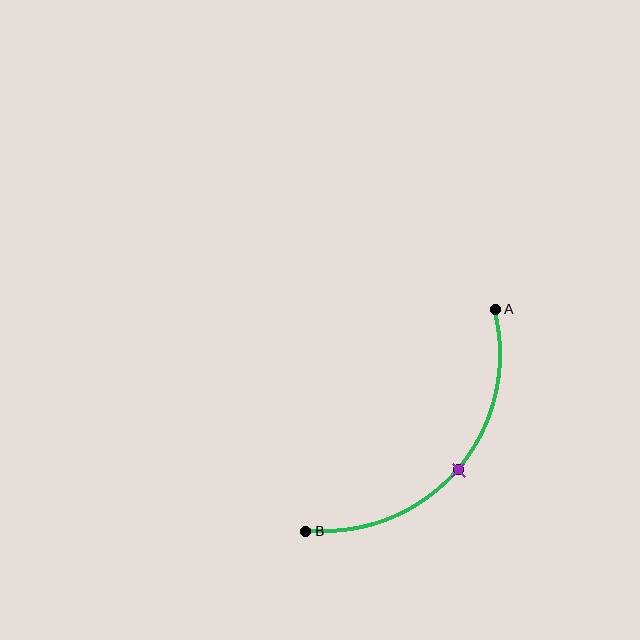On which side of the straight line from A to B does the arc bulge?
The arc bulges below and to the right of the straight line connecting A and B.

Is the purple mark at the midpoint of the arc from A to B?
Yes. The purple mark lies on the arc at equal arc-length from both A and B — it is the arc midpoint.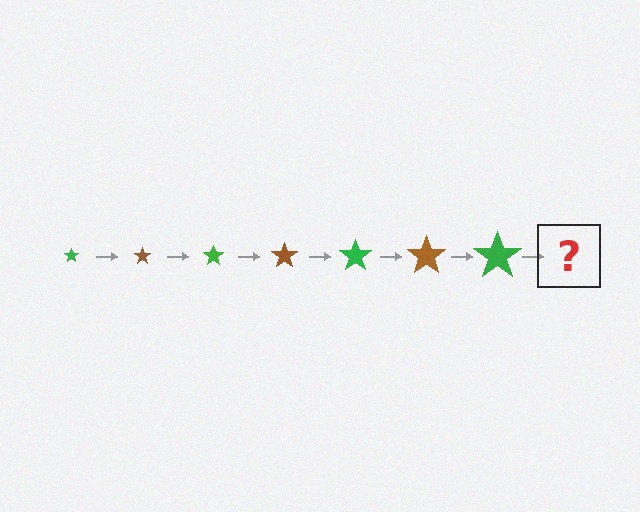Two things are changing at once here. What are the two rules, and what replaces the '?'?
The two rules are that the star grows larger each step and the color cycles through green and brown. The '?' should be a brown star, larger than the previous one.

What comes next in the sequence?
The next element should be a brown star, larger than the previous one.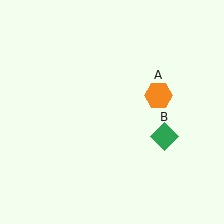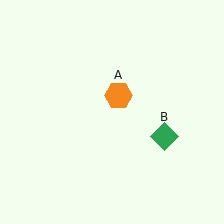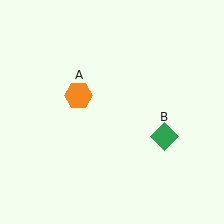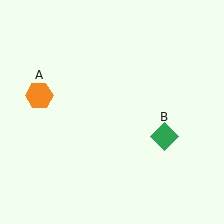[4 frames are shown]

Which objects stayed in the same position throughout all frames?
Green diamond (object B) remained stationary.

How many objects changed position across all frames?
1 object changed position: orange hexagon (object A).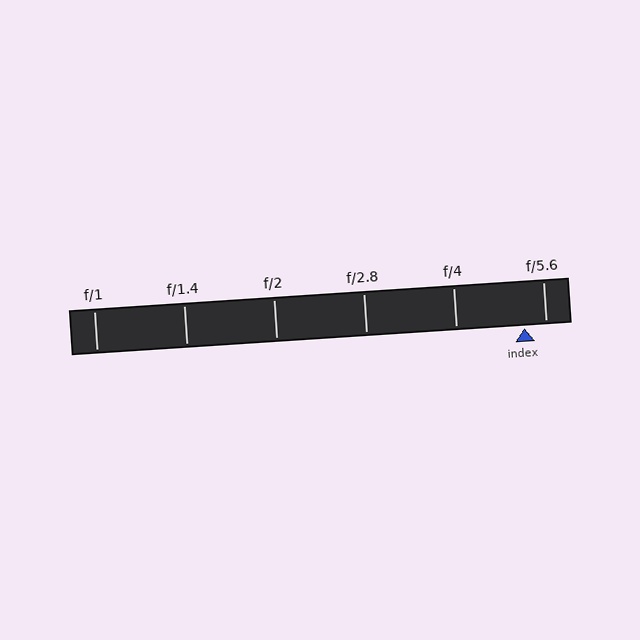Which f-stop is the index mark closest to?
The index mark is closest to f/5.6.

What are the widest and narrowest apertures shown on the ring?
The widest aperture shown is f/1 and the narrowest is f/5.6.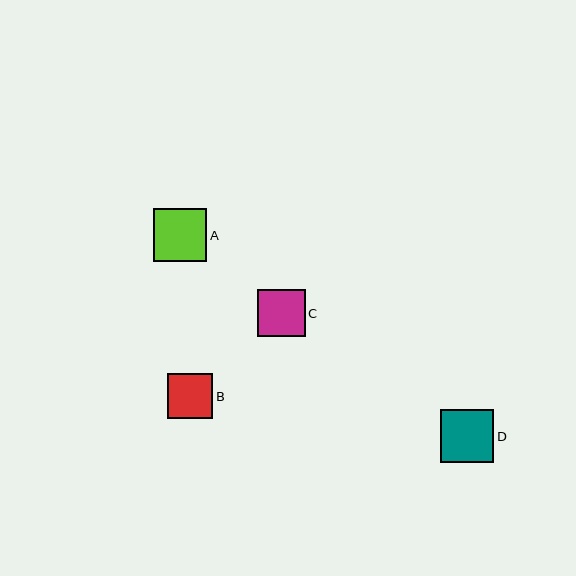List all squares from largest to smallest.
From largest to smallest: D, A, C, B.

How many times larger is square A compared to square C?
Square A is approximately 1.1 times the size of square C.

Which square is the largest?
Square D is the largest with a size of approximately 54 pixels.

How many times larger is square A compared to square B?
Square A is approximately 1.2 times the size of square B.